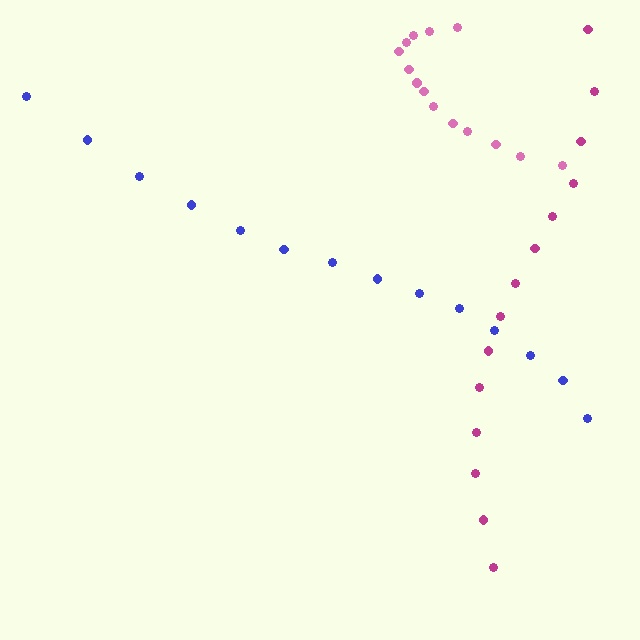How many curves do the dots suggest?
There are 3 distinct paths.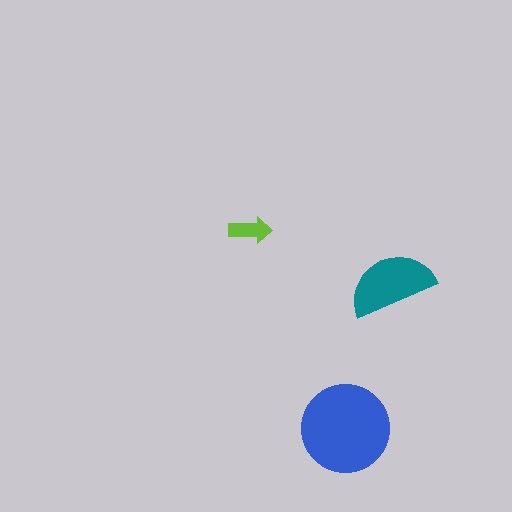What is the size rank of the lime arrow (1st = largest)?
3rd.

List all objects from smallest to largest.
The lime arrow, the teal semicircle, the blue circle.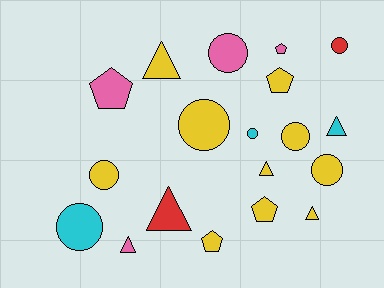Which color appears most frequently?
Yellow, with 10 objects.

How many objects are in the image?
There are 19 objects.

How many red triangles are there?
There is 1 red triangle.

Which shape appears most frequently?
Circle, with 8 objects.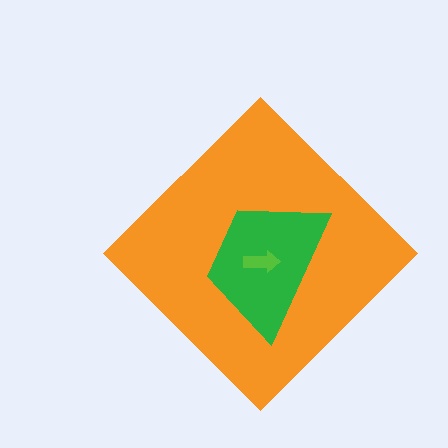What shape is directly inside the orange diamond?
The green trapezoid.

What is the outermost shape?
The orange diamond.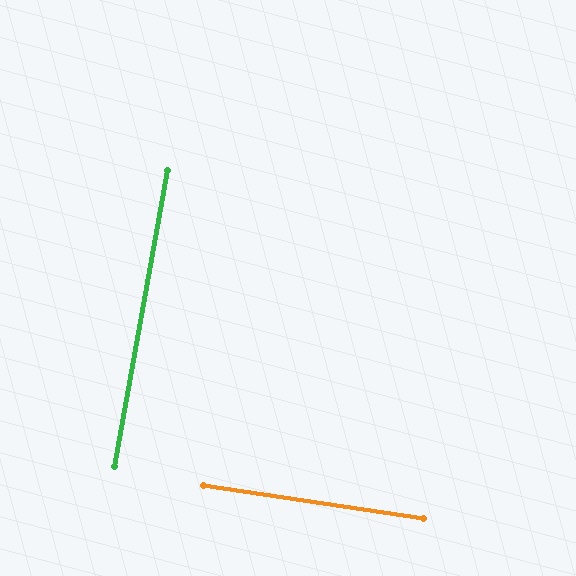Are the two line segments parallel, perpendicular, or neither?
Perpendicular — they meet at approximately 88°.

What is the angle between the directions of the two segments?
Approximately 88 degrees.